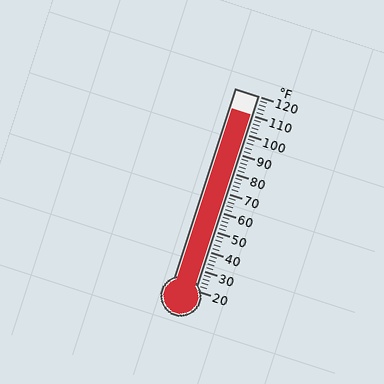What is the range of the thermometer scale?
The thermometer scale ranges from 20°F to 120°F.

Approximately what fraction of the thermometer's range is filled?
The thermometer is filled to approximately 90% of its range.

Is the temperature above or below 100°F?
The temperature is above 100°F.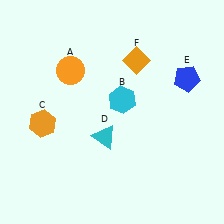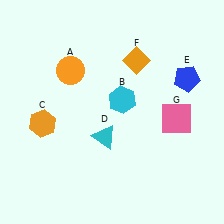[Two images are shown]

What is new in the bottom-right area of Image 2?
A pink square (G) was added in the bottom-right area of Image 2.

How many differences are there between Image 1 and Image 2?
There is 1 difference between the two images.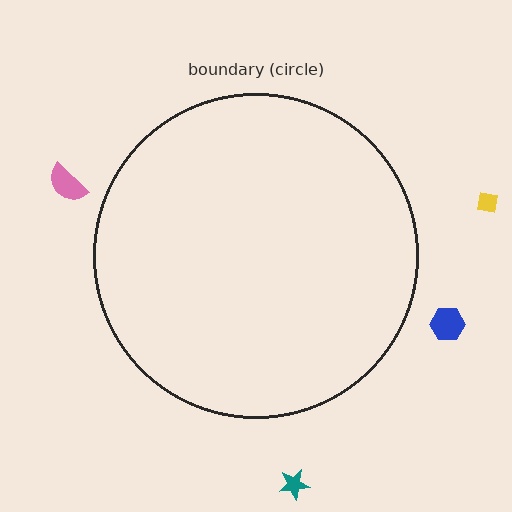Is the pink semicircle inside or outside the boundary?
Outside.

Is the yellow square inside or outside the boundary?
Outside.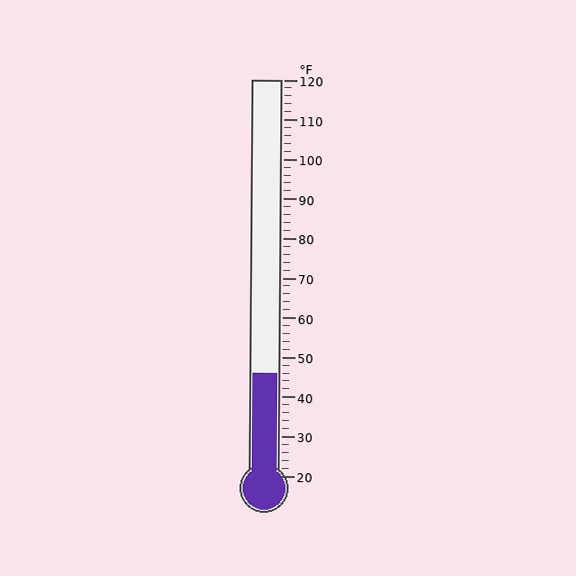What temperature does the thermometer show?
The thermometer shows approximately 46°F.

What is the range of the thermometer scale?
The thermometer scale ranges from 20°F to 120°F.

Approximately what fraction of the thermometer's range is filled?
The thermometer is filled to approximately 25% of its range.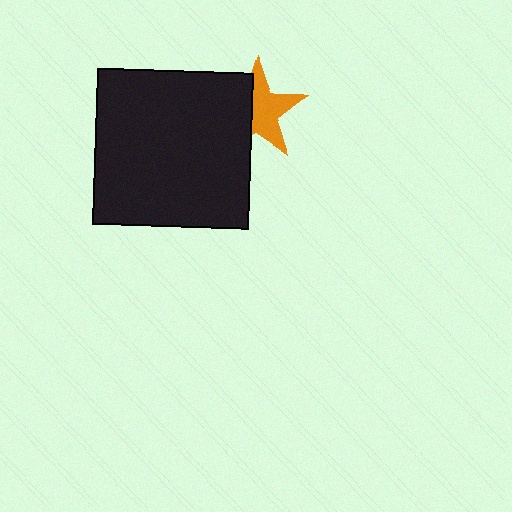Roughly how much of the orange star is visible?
About half of it is visible (roughly 59%).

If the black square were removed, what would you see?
You would see the complete orange star.